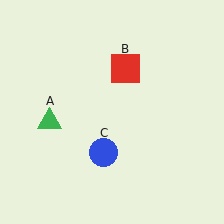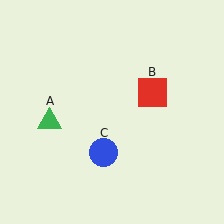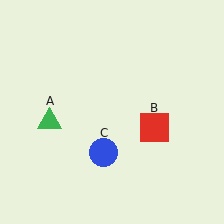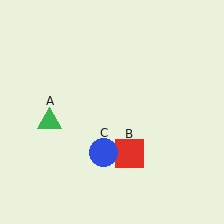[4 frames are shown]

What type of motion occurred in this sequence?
The red square (object B) rotated clockwise around the center of the scene.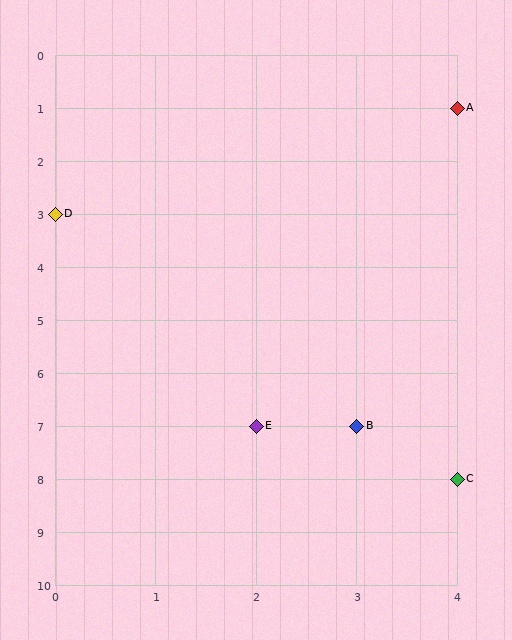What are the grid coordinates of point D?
Point D is at grid coordinates (0, 3).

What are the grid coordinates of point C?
Point C is at grid coordinates (4, 8).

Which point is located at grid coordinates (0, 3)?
Point D is at (0, 3).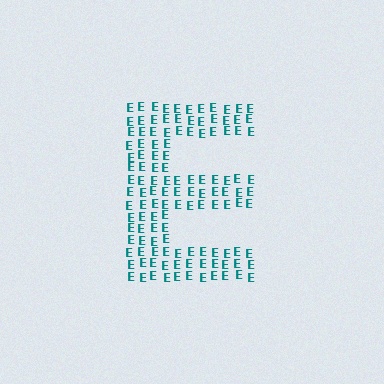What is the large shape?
The large shape is the letter E.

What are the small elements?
The small elements are letter E's.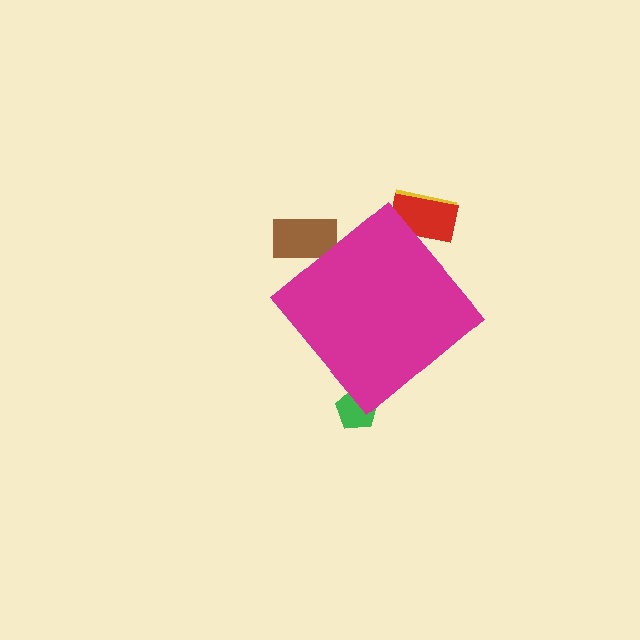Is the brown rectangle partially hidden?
Yes, the brown rectangle is partially hidden behind the magenta diamond.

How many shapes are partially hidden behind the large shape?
4 shapes are partially hidden.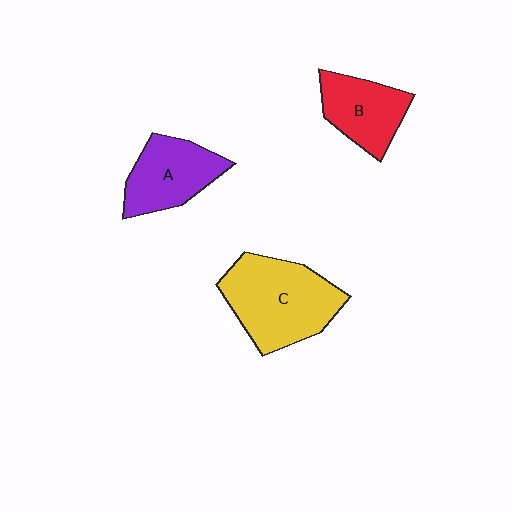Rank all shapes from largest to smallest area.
From largest to smallest: C (yellow), A (purple), B (red).